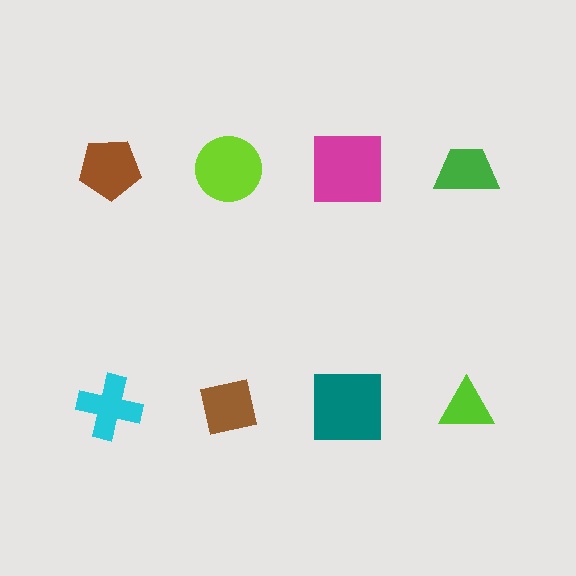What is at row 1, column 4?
A green trapezoid.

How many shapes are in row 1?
4 shapes.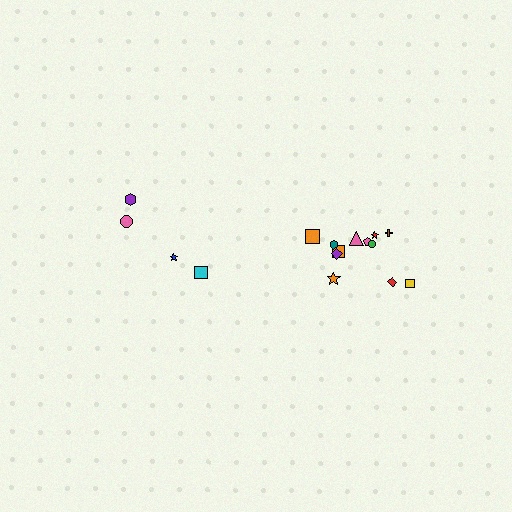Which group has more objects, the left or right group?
The right group.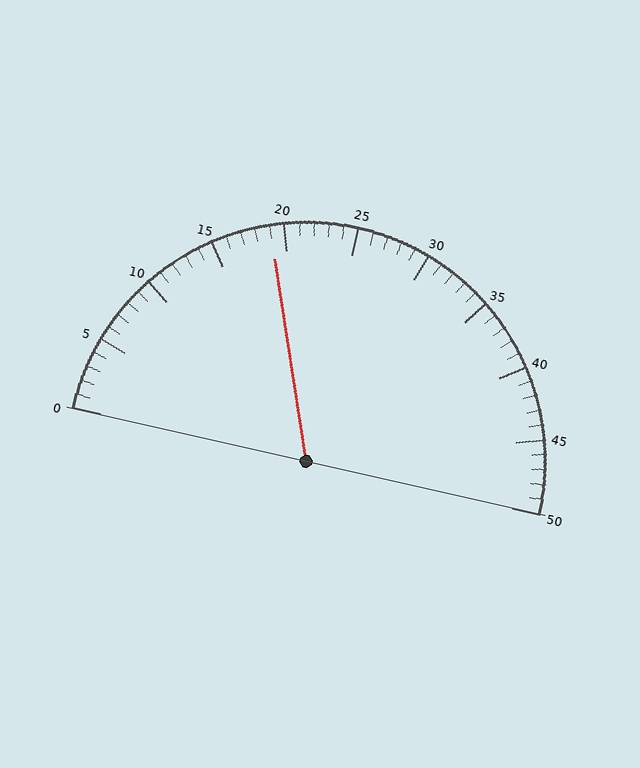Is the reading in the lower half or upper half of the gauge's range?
The reading is in the lower half of the range (0 to 50).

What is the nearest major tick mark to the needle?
The nearest major tick mark is 20.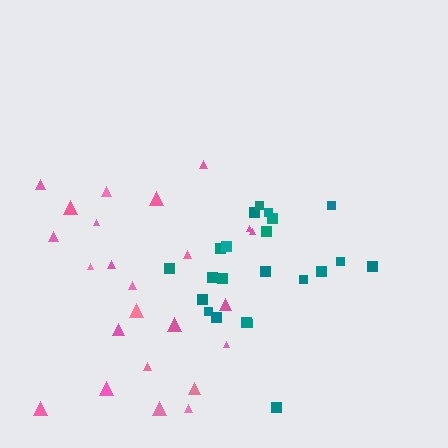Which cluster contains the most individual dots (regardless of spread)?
Pink (24).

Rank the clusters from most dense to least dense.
teal, pink.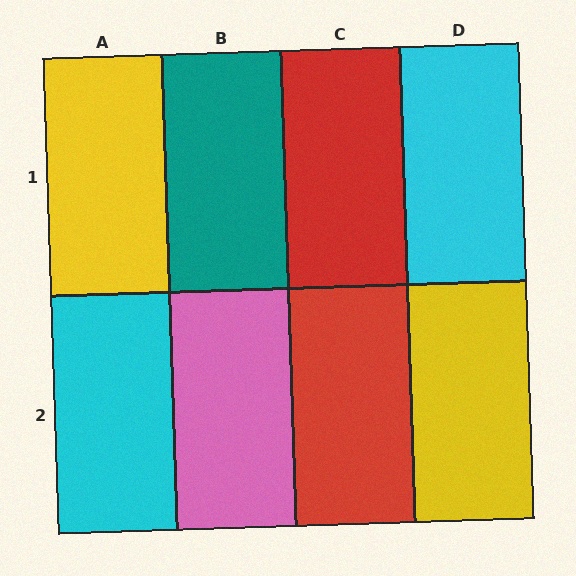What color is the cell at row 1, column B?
Teal.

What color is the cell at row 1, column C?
Red.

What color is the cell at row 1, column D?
Cyan.